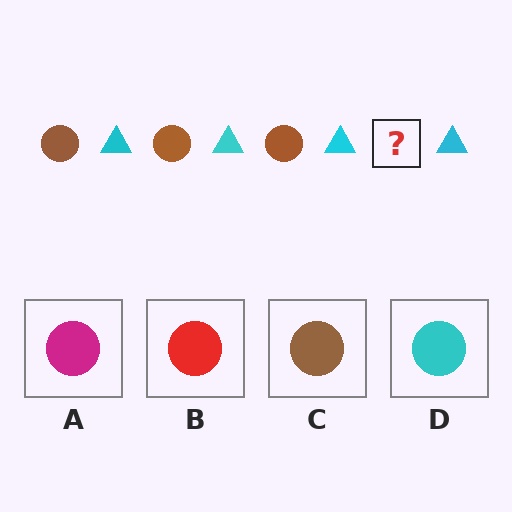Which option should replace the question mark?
Option C.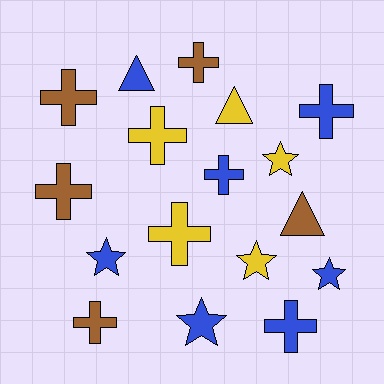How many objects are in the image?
There are 17 objects.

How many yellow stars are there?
There are 2 yellow stars.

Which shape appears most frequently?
Cross, with 9 objects.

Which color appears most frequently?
Blue, with 7 objects.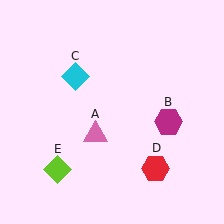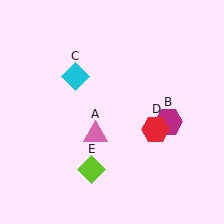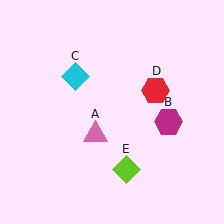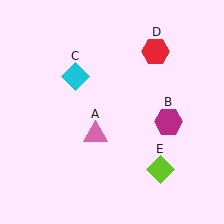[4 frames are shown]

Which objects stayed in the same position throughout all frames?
Pink triangle (object A) and magenta hexagon (object B) and cyan diamond (object C) remained stationary.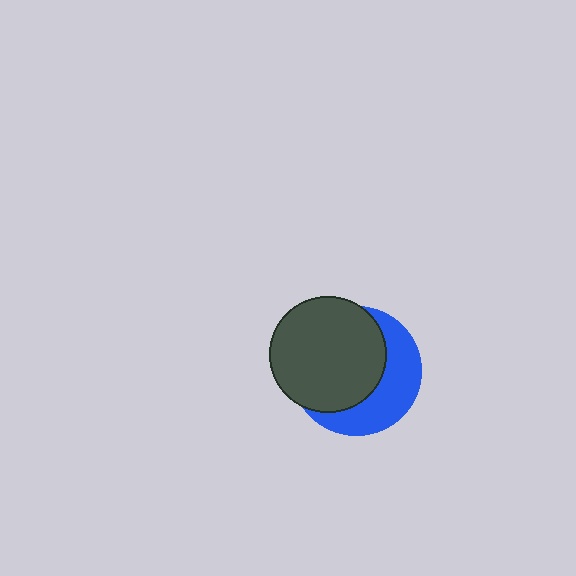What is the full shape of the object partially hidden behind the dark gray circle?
The partially hidden object is a blue circle.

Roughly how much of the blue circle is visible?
A small part of it is visible (roughly 40%).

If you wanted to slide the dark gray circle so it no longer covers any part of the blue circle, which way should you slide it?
Slide it toward the upper-left — that is the most direct way to separate the two shapes.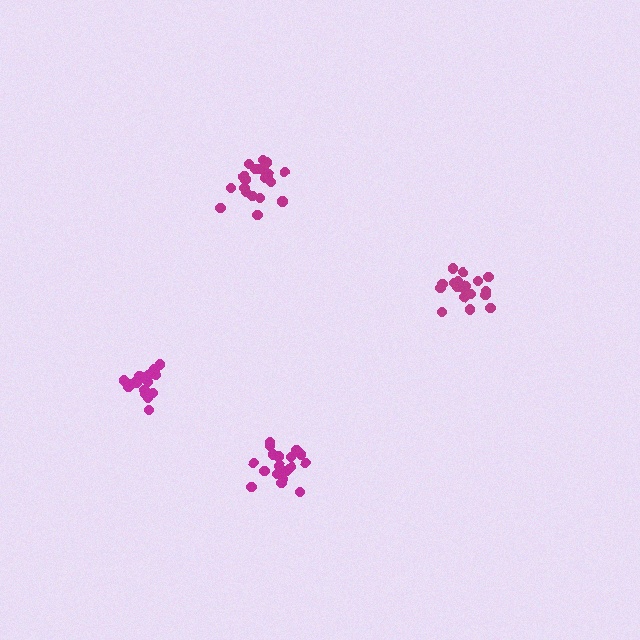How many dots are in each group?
Group 1: 20 dots, Group 2: 18 dots, Group 3: 20 dots, Group 4: 18 dots (76 total).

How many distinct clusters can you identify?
There are 4 distinct clusters.